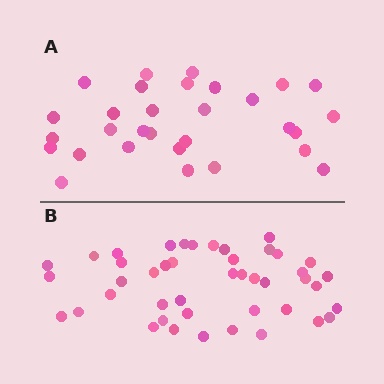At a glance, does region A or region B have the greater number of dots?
Region B (the bottom region) has more dots.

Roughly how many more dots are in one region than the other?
Region B has approximately 15 more dots than region A.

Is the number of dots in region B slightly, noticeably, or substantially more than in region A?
Region B has substantially more. The ratio is roughly 1.5 to 1.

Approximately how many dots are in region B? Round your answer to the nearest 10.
About 40 dots. (The exact count is 44, which rounds to 40.)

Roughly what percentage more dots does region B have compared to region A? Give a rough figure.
About 45% more.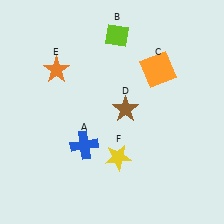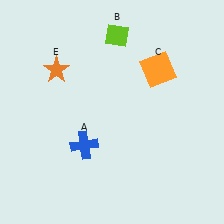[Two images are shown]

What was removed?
The brown star (D), the yellow star (F) were removed in Image 2.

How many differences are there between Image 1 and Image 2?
There are 2 differences between the two images.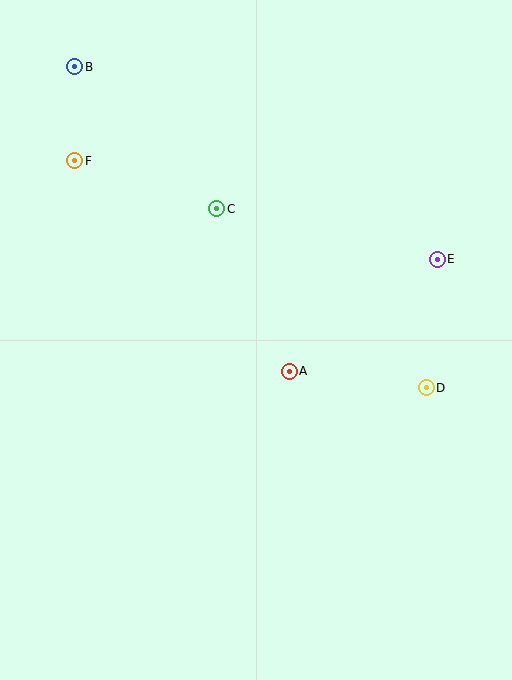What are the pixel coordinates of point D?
Point D is at (426, 388).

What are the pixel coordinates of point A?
Point A is at (289, 371).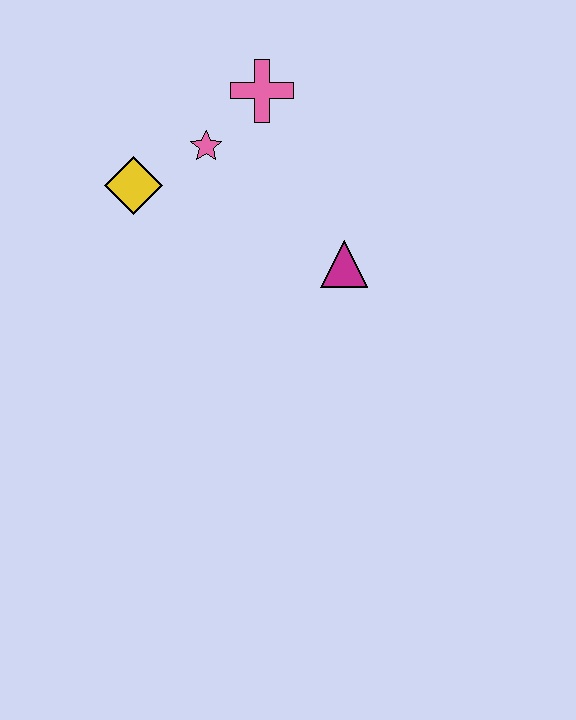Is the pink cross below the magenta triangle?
No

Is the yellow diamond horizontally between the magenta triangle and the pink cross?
No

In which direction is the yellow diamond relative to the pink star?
The yellow diamond is to the left of the pink star.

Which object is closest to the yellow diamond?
The pink star is closest to the yellow diamond.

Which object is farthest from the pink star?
The magenta triangle is farthest from the pink star.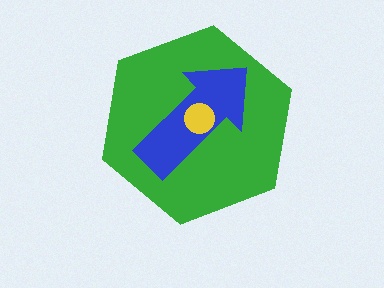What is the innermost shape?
The yellow circle.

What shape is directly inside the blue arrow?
The yellow circle.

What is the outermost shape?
The green hexagon.